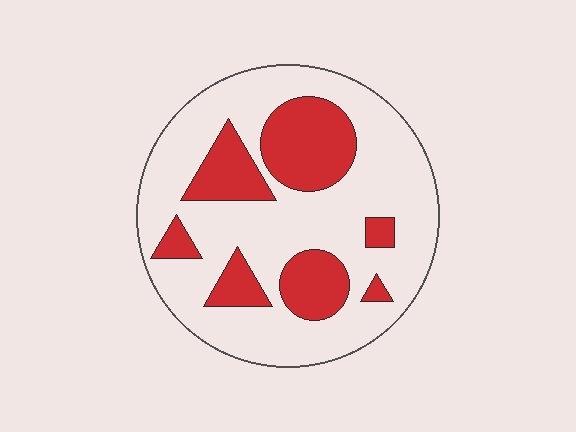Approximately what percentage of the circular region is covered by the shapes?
Approximately 30%.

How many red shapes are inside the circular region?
7.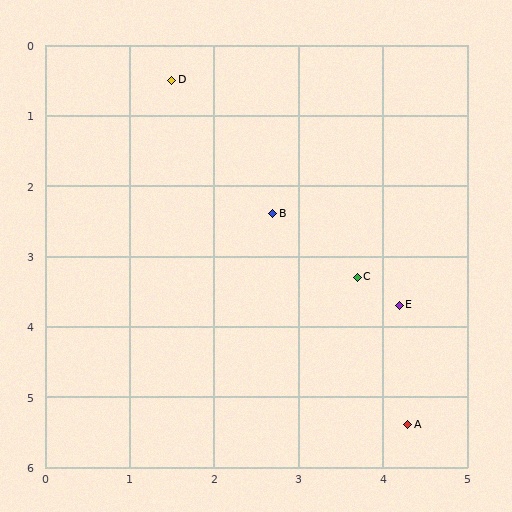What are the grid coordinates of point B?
Point B is at approximately (2.7, 2.4).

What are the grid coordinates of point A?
Point A is at approximately (4.3, 5.4).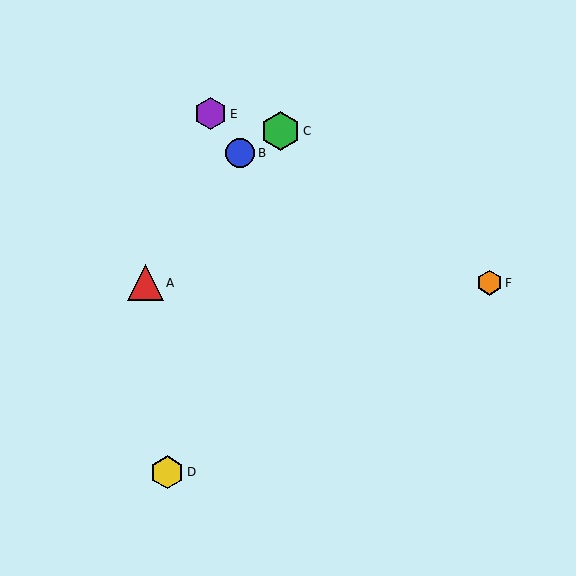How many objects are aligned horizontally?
2 objects (A, F) are aligned horizontally.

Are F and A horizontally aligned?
Yes, both are at y≈283.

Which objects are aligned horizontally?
Objects A, F are aligned horizontally.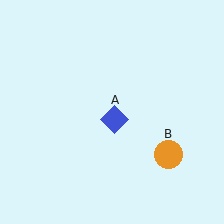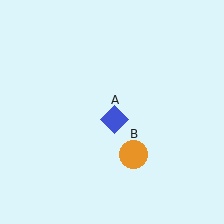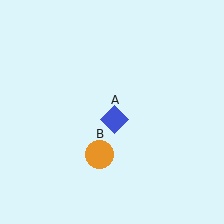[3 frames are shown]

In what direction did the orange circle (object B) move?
The orange circle (object B) moved left.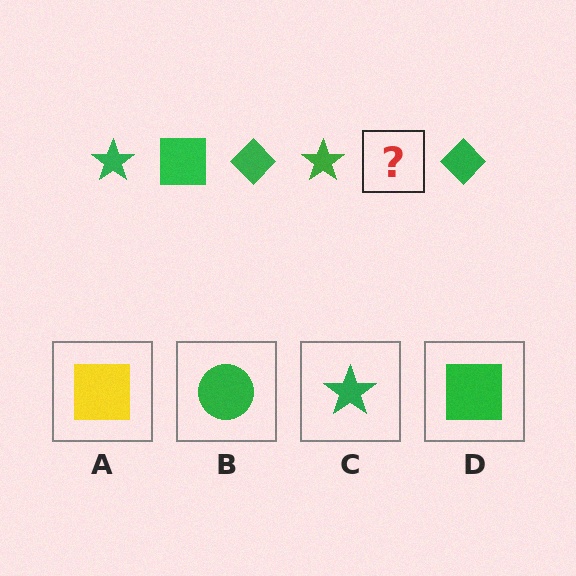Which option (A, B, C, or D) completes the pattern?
D.